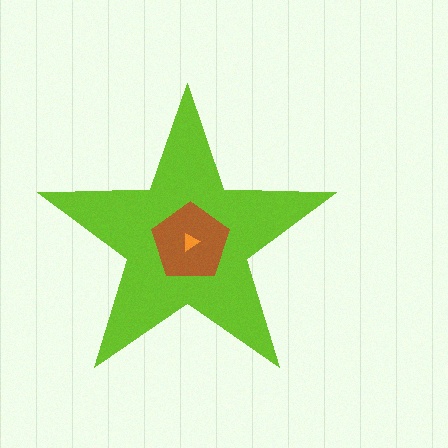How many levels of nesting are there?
3.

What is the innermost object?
The orange triangle.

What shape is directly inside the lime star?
The brown pentagon.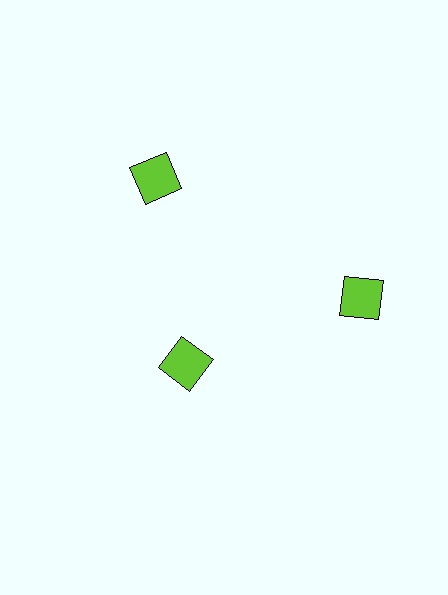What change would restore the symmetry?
The symmetry would be restored by moving it outward, back onto the ring so that all 3 squares sit at equal angles and equal distance from the center.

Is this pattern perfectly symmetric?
No. The 3 lime squares are arranged in a ring, but one element near the 7 o'clock position is pulled inward toward the center, breaking the 3-fold rotational symmetry.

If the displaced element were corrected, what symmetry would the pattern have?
It would have 3-fold rotational symmetry — the pattern would map onto itself every 120 degrees.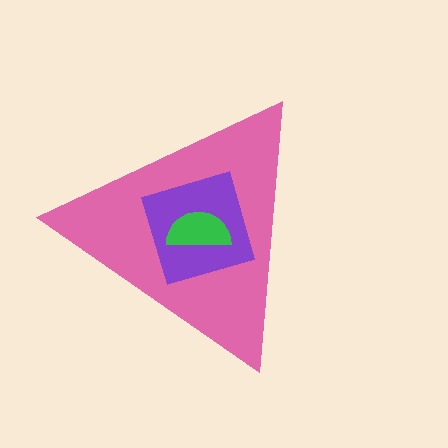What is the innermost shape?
The green semicircle.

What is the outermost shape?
The pink triangle.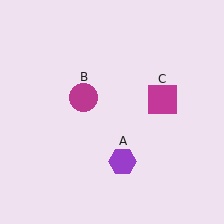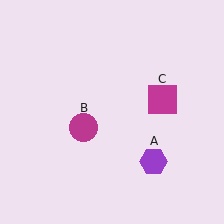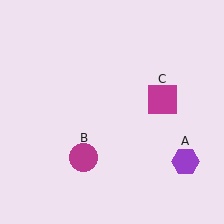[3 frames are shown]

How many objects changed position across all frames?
2 objects changed position: purple hexagon (object A), magenta circle (object B).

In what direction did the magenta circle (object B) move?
The magenta circle (object B) moved down.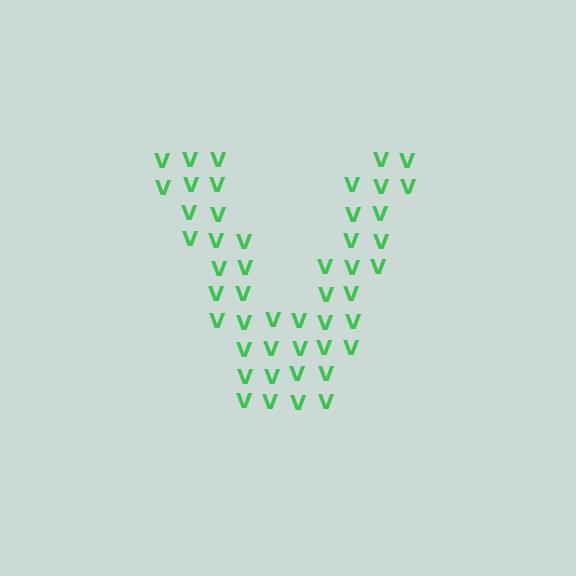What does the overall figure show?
The overall figure shows the letter V.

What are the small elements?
The small elements are letter V's.